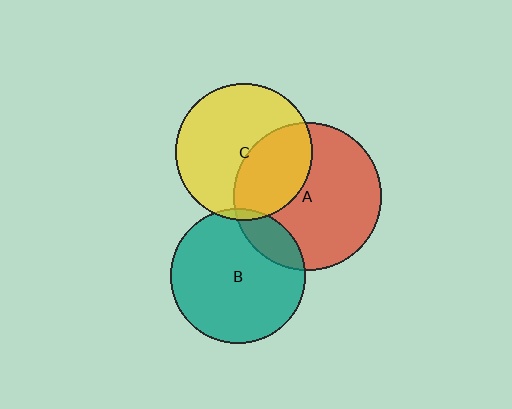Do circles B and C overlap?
Yes.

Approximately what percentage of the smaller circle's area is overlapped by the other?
Approximately 5%.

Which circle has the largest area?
Circle A (red).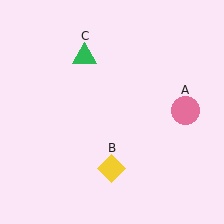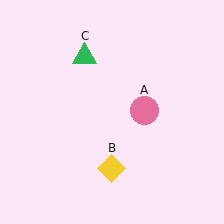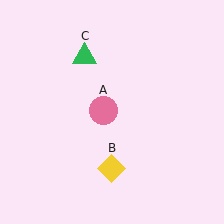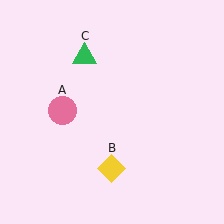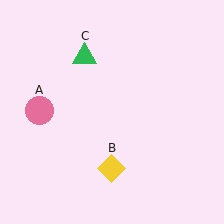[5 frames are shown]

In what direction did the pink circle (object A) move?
The pink circle (object A) moved left.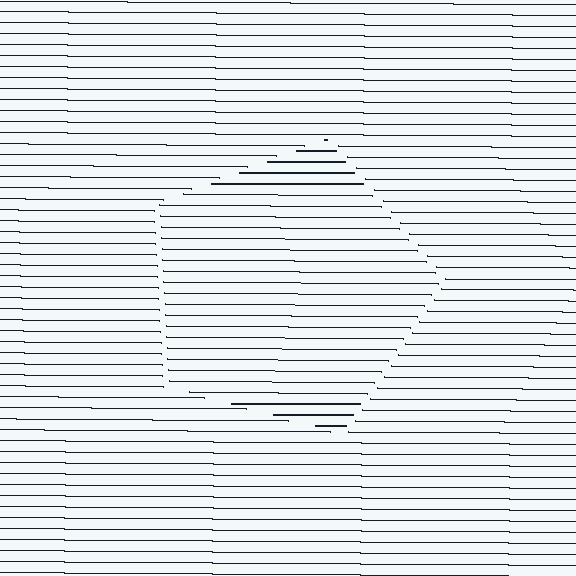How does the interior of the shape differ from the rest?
The interior of the shape contains the same grating, shifted by half a period — the contour is defined by the phase discontinuity where line-ends from the inner and outer gratings abut.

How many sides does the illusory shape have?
5 sides — the line-ends trace a pentagon.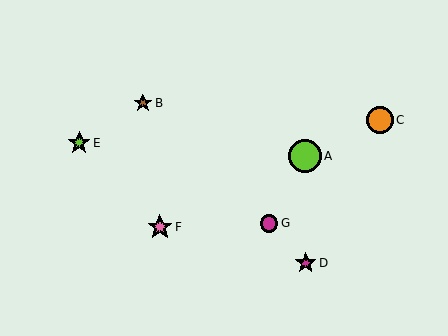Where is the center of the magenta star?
The center of the magenta star is at (306, 263).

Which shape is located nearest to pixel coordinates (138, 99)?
The brown star (labeled B) at (143, 103) is nearest to that location.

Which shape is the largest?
The lime circle (labeled A) is the largest.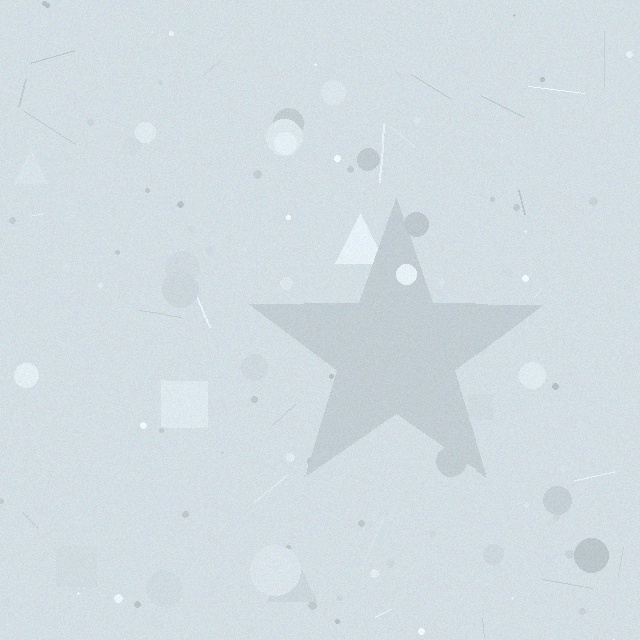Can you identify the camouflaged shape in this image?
The camouflaged shape is a star.